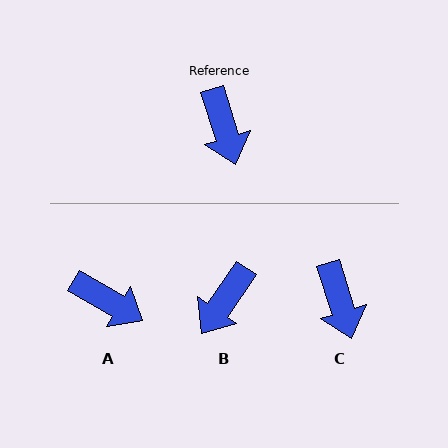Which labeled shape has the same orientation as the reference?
C.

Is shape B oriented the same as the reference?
No, it is off by about 52 degrees.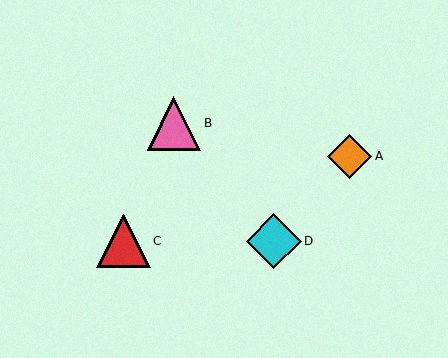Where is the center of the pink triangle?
The center of the pink triangle is at (174, 123).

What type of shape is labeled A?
Shape A is an orange diamond.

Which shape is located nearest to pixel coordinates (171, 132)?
The pink triangle (labeled B) at (174, 123) is nearest to that location.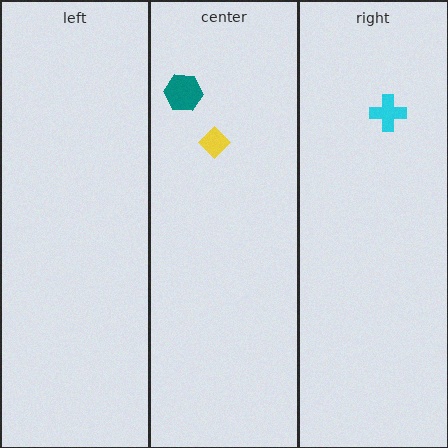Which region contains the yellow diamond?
The center region.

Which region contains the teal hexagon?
The center region.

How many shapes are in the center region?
2.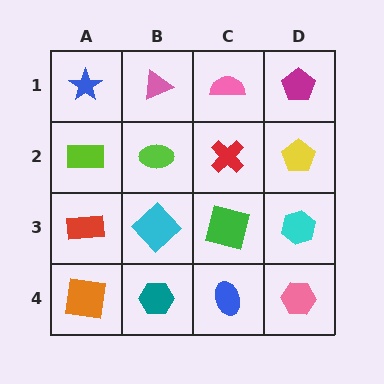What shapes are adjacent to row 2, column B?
A pink triangle (row 1, column B), a cyan diamond (row 3, column B), a lime rectangle (row 2, column A), a red cross (row 2, column C).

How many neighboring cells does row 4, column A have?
2.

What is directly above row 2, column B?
A pink triangle.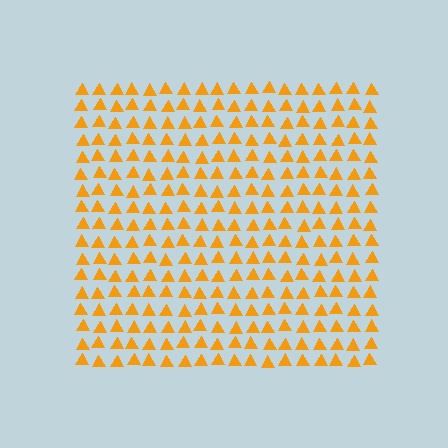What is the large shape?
The large shape is a square.